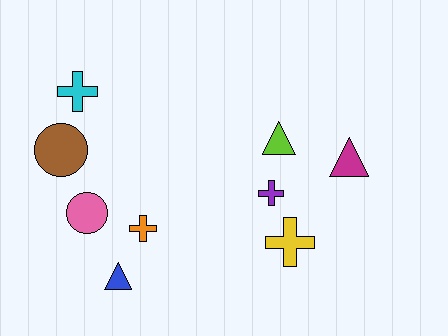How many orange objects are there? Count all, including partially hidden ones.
There is 1 orange object.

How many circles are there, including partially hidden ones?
There are 2 circles.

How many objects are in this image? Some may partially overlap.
There are 9 objects.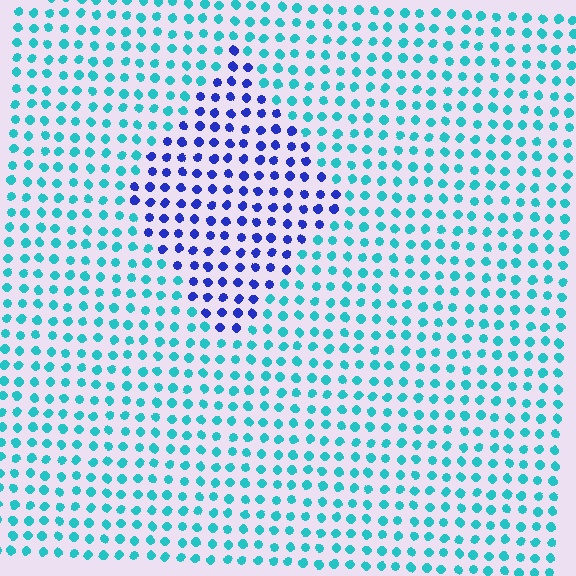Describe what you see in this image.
The image is filled with small cyan elements in a uniform arrangement. A diamond-shaped region is visible where the elements are tinted to a slightly different hue, forming a subtle color boundary.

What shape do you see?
I see a diamond.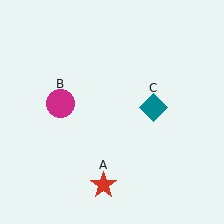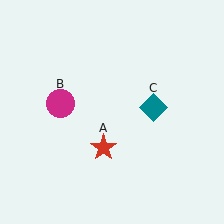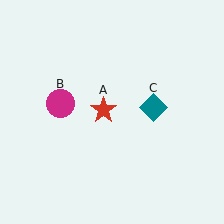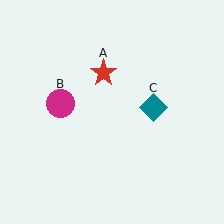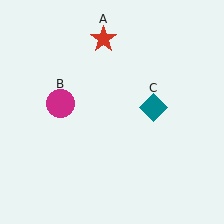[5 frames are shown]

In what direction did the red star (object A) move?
The red star (object A) moved up.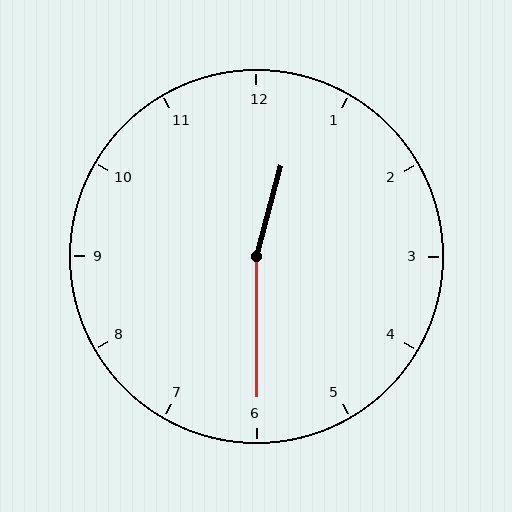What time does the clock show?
12:30.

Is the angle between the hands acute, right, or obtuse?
It is obtuse.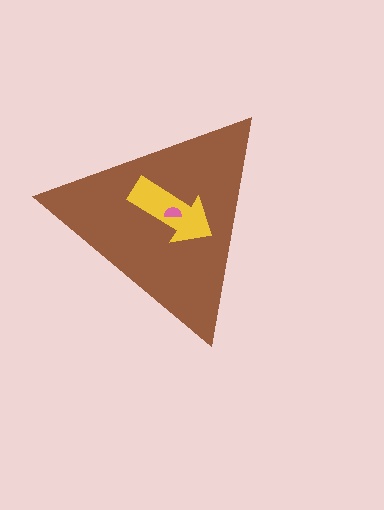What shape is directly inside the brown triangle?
The yellow arrow.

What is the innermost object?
The pink semicircle.